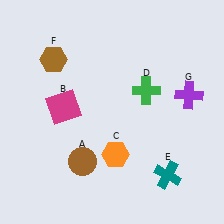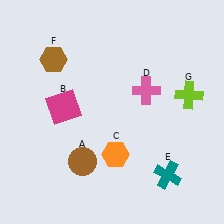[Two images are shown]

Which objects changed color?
D changed from green to pink. G changed from purple to lime.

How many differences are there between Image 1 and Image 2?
There are 2 differences between the two images.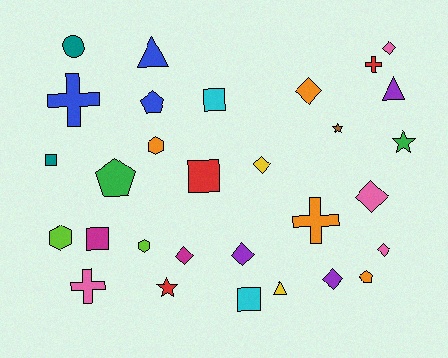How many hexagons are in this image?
There are 3 hexagons.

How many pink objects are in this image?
There are 4 pink objects.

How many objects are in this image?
There are 30 objects.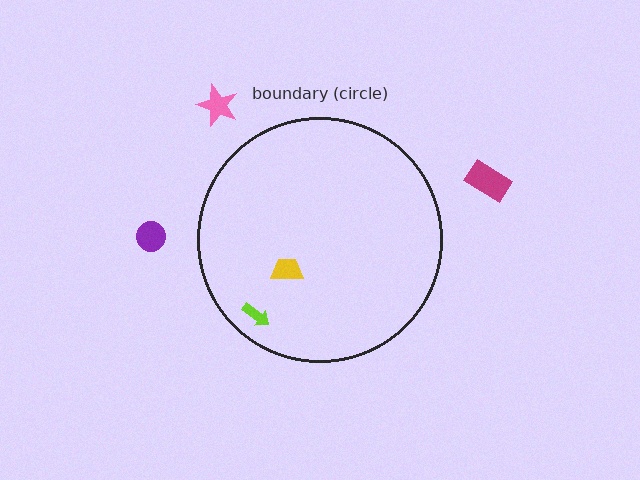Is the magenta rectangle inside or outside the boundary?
Outside.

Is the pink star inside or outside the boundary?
Outside.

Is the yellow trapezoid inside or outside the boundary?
Inside.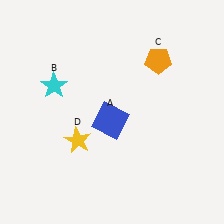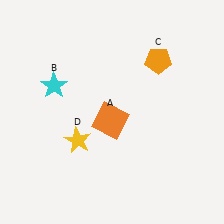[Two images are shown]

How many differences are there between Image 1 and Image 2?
There is 1 difference between the two images.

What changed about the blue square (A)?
In Image 1, A is blue. In Image 2, it changed to orange.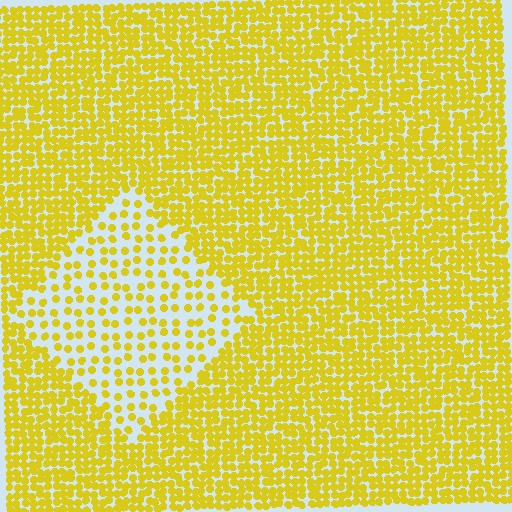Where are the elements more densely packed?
The elements are more densely packed outside the diamond boundary.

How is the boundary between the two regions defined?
The boundary is defined by a change in element density (approximately 2.4x ratio). All elements are the same color, size, and shape.